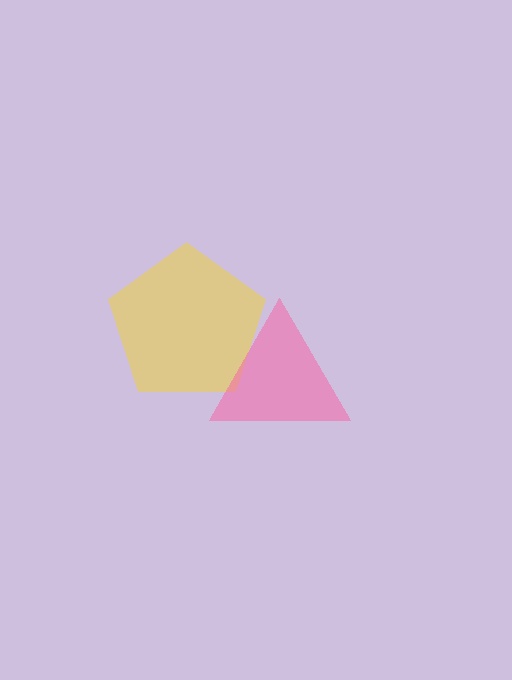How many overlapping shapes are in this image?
There are 2 overlapping shapes in the image.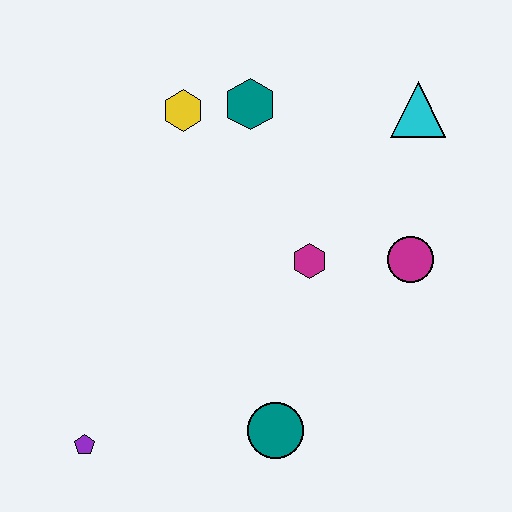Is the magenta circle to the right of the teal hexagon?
Yes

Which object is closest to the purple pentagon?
The teal circle is closest to the purple pentagon.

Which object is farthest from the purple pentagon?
The cyan triangle is farthest from the purple pentagon.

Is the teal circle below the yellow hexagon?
Yes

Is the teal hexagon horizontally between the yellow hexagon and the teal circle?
Yes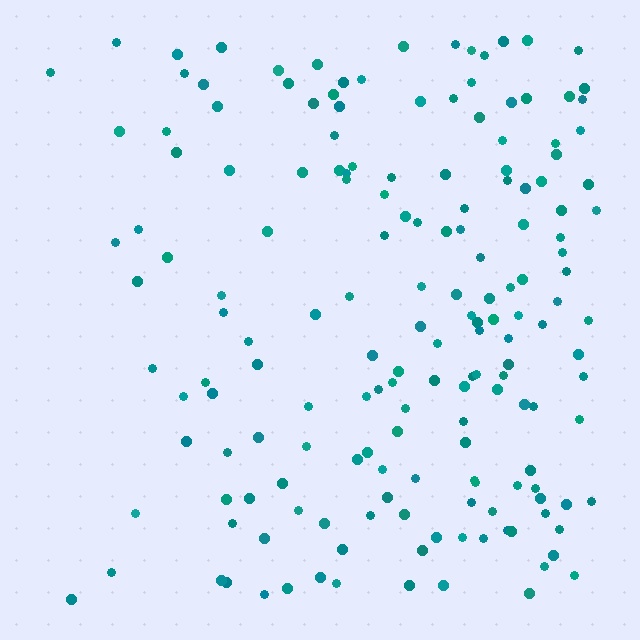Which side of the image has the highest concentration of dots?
The right.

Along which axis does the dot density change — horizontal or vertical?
Horizontal.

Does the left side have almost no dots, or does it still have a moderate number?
Still a moderate number, just noticeably fewer than the right.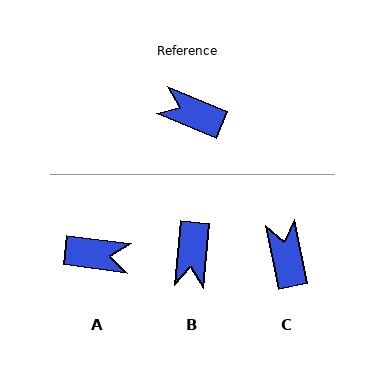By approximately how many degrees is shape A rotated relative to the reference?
Approximately 164 degrees clockwise.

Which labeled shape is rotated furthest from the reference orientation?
A, about 164 degrees away.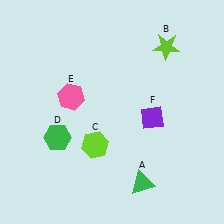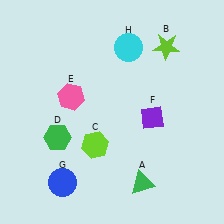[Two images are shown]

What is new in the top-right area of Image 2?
A cyan circle (H) was added in the top-right area of Image 2.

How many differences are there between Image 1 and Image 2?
There are 2 differences between the two images.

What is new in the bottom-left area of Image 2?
A blue circle (G) was added in the bottom-left area of Image 2.